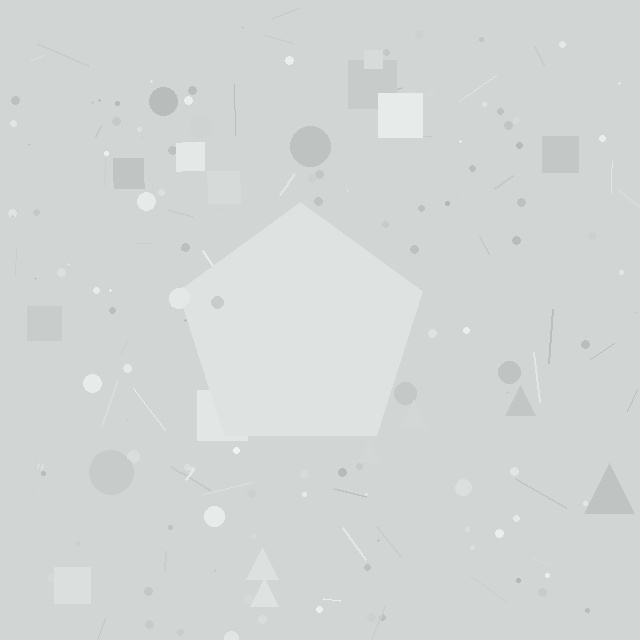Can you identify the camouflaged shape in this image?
The camouflaged shape is a pentagon.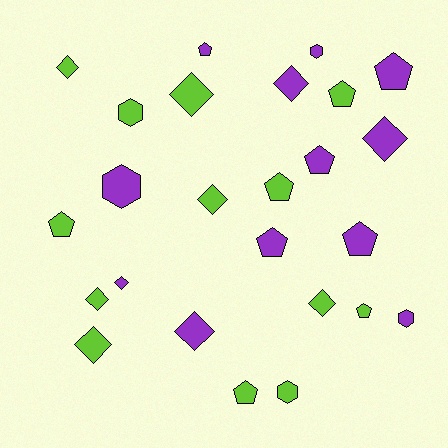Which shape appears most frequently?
Diamond, with 10 objects.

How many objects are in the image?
There are 25 objects.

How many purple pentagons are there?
There are 5 purple pentagons.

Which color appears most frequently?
Lime, with 13 objects.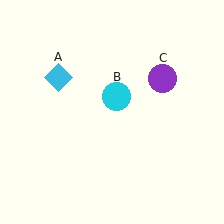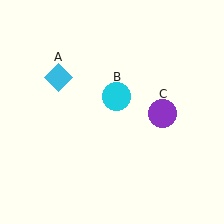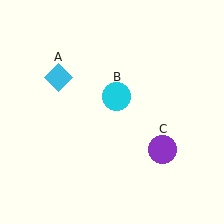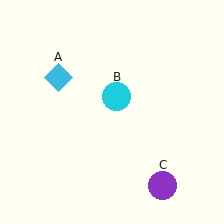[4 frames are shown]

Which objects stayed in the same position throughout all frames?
Cyan diamond (object A) and cyan circle (object B) remained stationary.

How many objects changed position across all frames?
1 object changed position: purple circle (object C).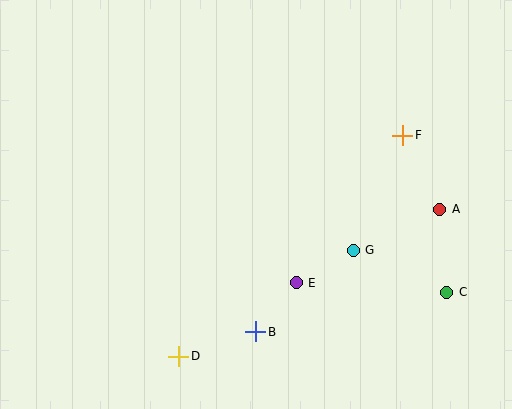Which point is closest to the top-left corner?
Point D is closest to the top-left corner.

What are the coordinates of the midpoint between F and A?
The midpoint between F and A is at (421, 172).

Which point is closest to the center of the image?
Point E at (296, 283) is closest to the center.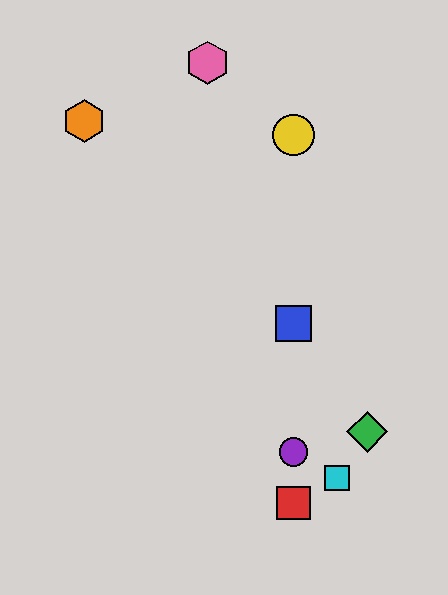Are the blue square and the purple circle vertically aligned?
Yes, both are at x≈294.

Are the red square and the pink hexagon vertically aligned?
No, the red square is at x≈294 and the pink hexagon is at x≈208.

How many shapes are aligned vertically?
4 shapes (the red square, the blue square, the yellow circle, the purple circle) are aligned vertically.